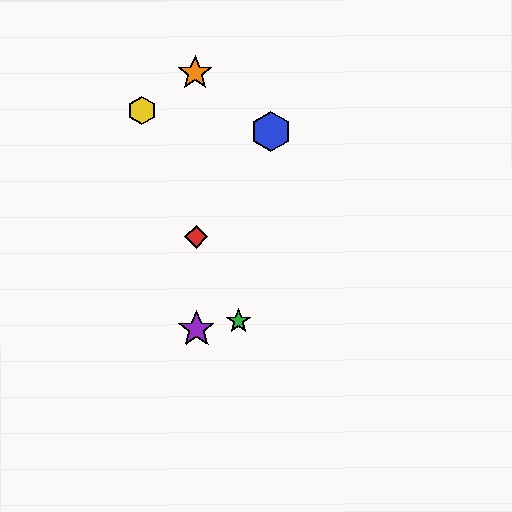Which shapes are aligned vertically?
The red diamond, the purple star, the orange star are aligned vertically.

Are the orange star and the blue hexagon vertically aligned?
No, the orange star is at x≈195 and the blue hexagon is at x≈271.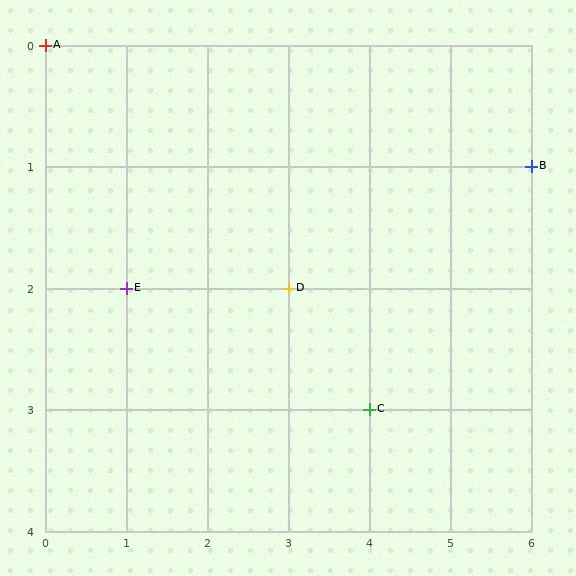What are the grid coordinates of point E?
Point E is at grid coordinates (1, 2).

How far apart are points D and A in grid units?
Points D and A are 3 columns and 2 rows apart (about 3.6 grid units diagonally).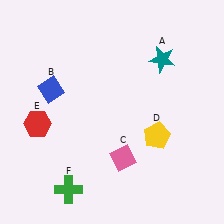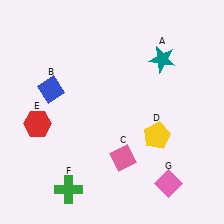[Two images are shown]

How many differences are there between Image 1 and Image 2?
There is 1 difference between the two images.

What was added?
A pink diamond (G) was added in Image 2.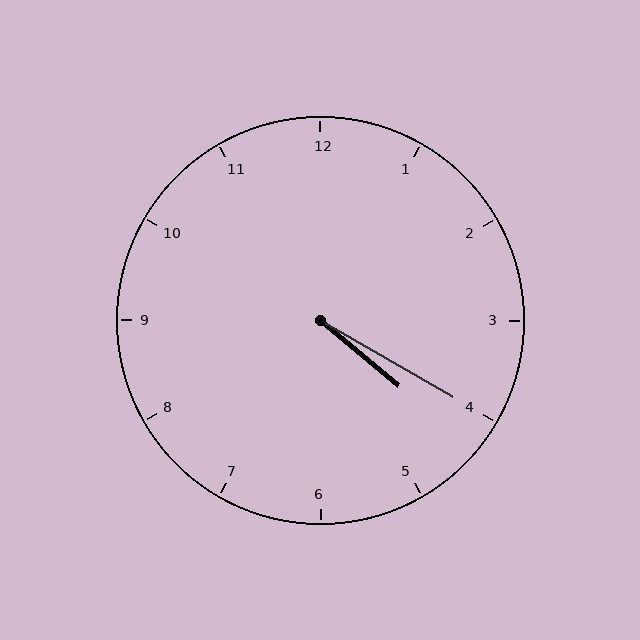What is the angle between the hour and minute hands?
Approximately 10 degrees.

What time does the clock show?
4:20.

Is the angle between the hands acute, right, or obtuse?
It is acute.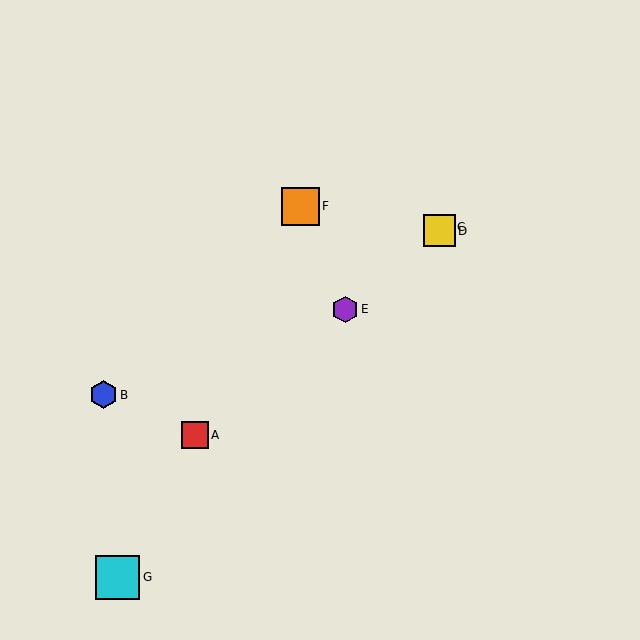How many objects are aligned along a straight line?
4 objects (A, C, D, E) are aligned along a straight line.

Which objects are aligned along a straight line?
Objects A, C, D, E are aligned along a straight line.